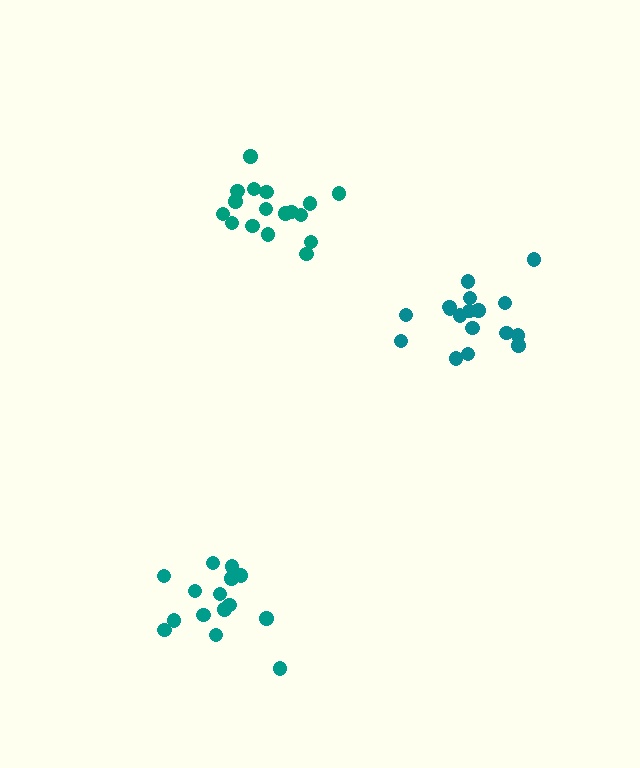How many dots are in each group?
Group 1: 17 dots, Group 2: 15 dots, Group 3: 17 dots (49 total).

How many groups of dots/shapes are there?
There are 3 groups.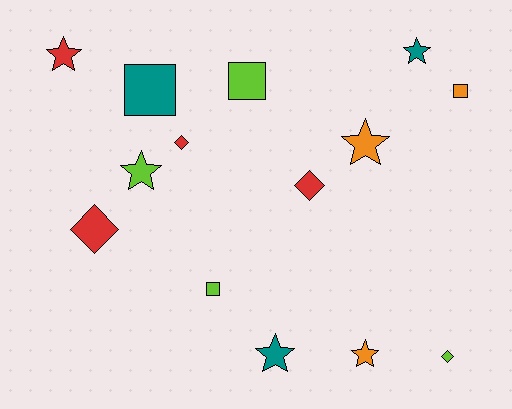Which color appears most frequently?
Red, with 4 objects.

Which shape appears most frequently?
Star, with 6 objects.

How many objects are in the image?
There are 14 objects.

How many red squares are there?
There are no red squares.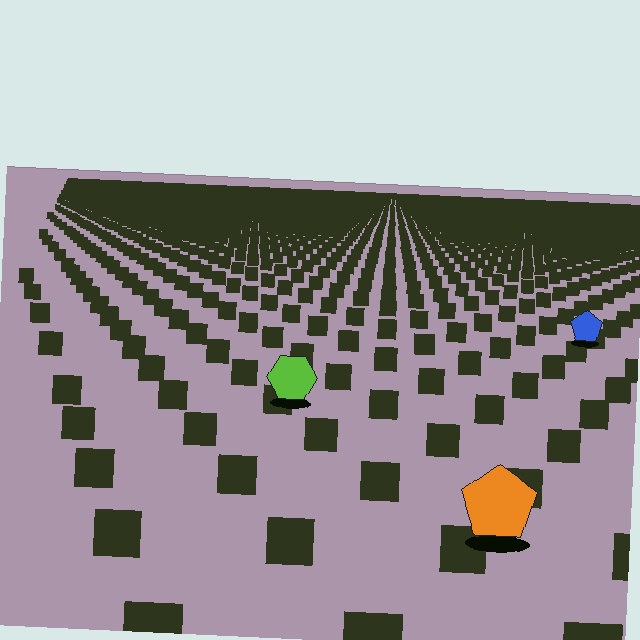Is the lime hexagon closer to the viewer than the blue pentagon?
Yes. The lime hexagon is closer — you can tell from the texture gradient: the ground texture is coarser near it.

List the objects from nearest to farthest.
From nearest to farthest: the orange pentagon, the lime hexagon, the blue pentagon.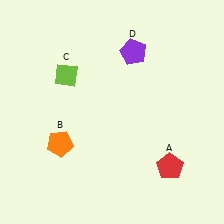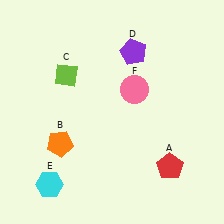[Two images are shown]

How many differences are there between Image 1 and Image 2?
There are 2 differences between the two images.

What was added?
A cyan hexagon (E), a pink circle (F) were added in Image 2.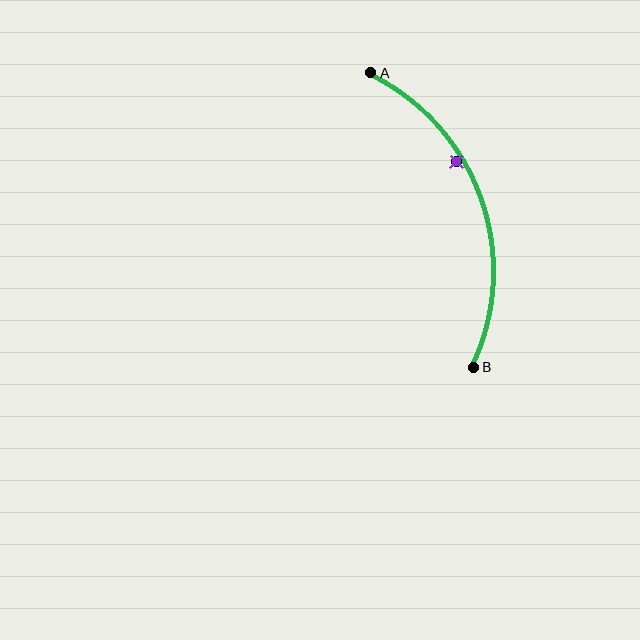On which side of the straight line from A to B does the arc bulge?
The arc bulges to the right of the straight line connecting A and B.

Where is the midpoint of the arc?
The arc midpoint is the point on the curve farthest from the straight line joining A and B. It sits to the right of that line.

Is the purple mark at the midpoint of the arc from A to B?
No — the purple mark does not lie on the arc at all. It sits slightly inside the curve.